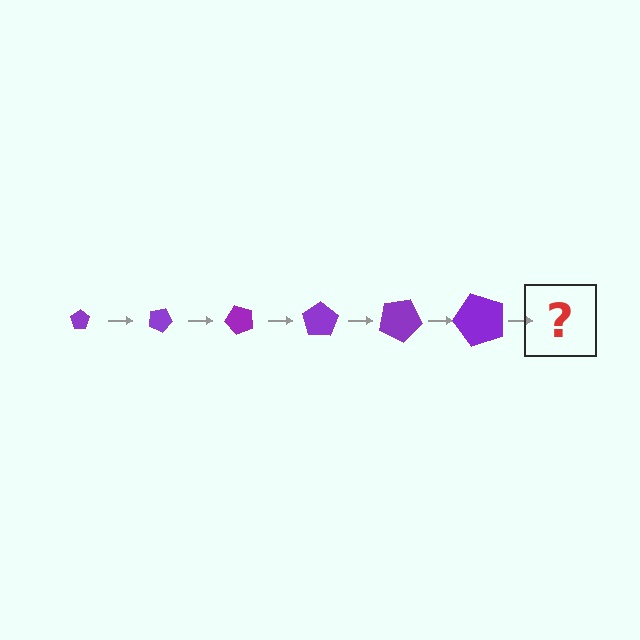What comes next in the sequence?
The next element should be a pentagon, larger than the previous one and rotated 150 degrees from the start.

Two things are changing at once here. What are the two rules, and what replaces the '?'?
The two rules are that the pentagon grows larger each step and it rotates 25 degrees each step. The '?' should be a pentagon, larger than the previous one and rotated 150 degrees from the start.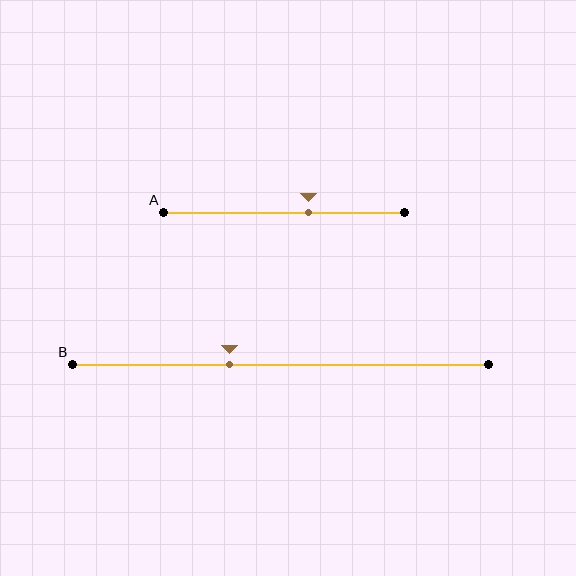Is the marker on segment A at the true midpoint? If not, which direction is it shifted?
No, the marker on segment A is shifted to the right by about 10% of the segment length.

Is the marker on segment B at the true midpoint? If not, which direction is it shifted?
No, the marker on segment B is shifted to the left by about 12% of the segment length.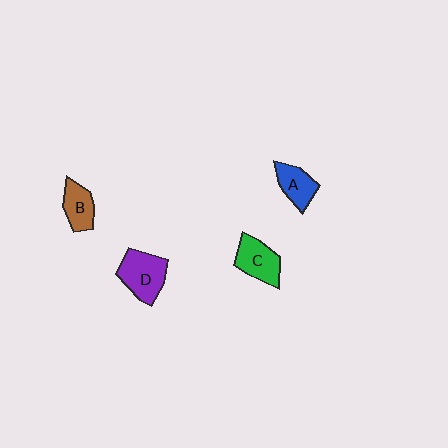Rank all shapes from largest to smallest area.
From largest to smallest: D (purple), C (green), A (blue), B (brown).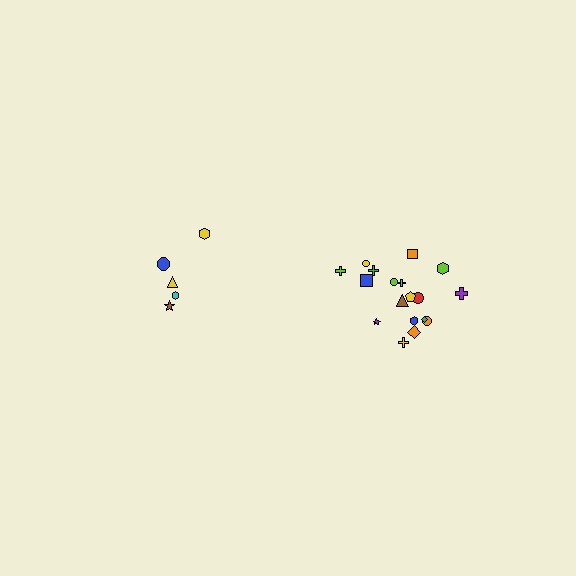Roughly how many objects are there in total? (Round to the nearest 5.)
Roughly 25 objects in total.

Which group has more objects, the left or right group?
The right group.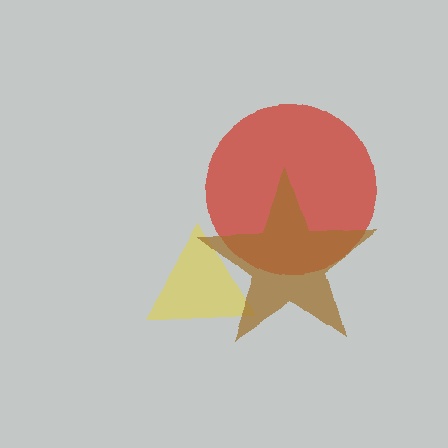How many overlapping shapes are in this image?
There are 3 overlapping shapes in the image.